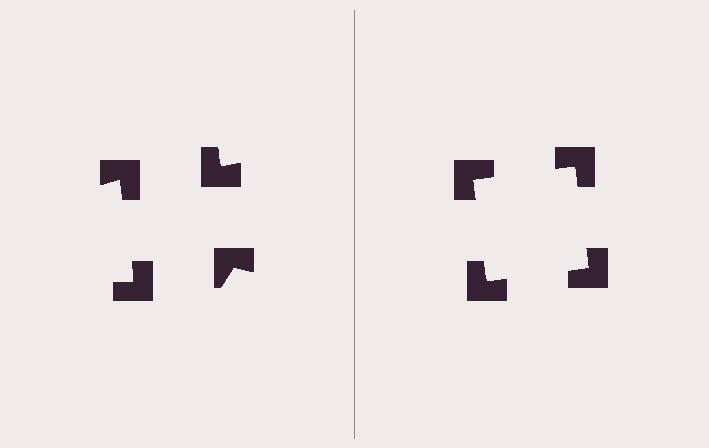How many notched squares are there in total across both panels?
8 — 4 on each side.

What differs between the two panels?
The notched squares are positioned identically on both sides; only the wedge orientations differ. On the right they align to a square; on the left they are misaligned.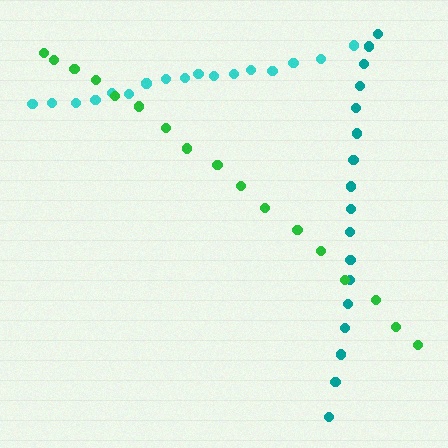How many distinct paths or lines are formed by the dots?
There are 3 distinct paths.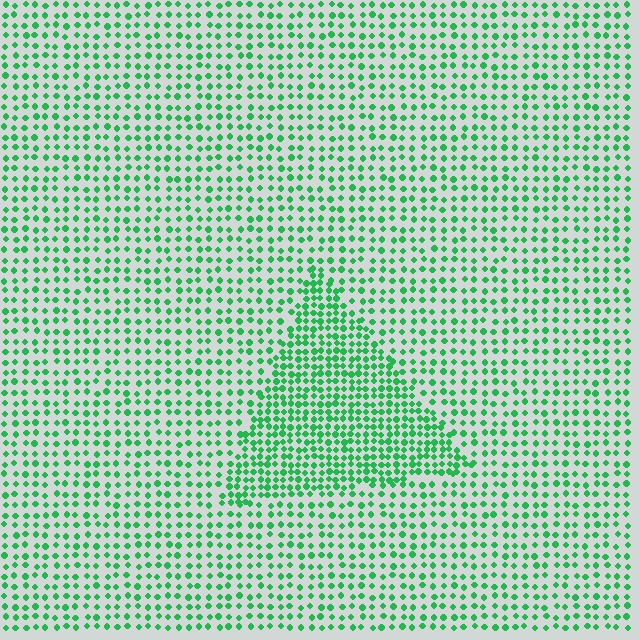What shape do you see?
I see a triangle.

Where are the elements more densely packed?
The elements are more densely packed inside the triangle boundary.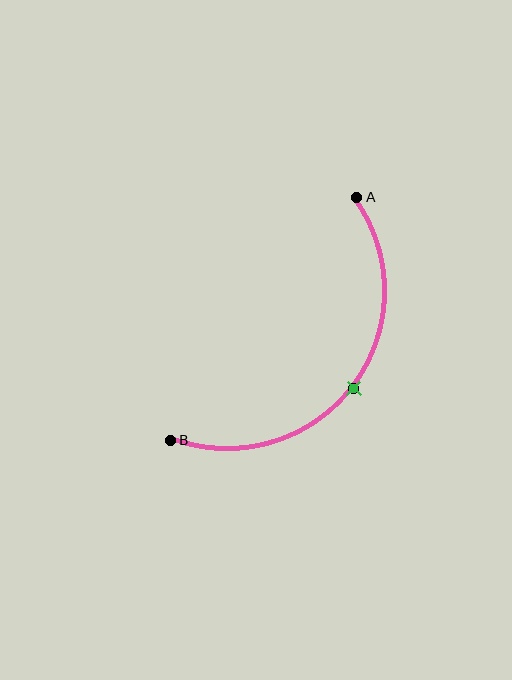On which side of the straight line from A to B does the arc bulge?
The arc bulges below and to the right of the straight line connecting A and B.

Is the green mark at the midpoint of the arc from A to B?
Yes. The green mark lies on the arc at equal arc-length from both A and B — it is the arc midpoint.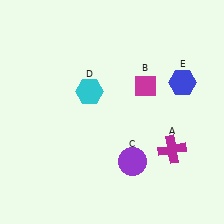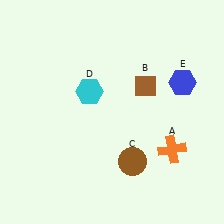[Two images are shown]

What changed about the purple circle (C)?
In Image 1, C is purple. In Image 2, it changed to brown.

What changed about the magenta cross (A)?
In Image 1, A is magenta. In Image 2, it changed to orange.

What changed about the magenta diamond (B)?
In Image 1, B is magenta. In Image 2, it changed to brown.